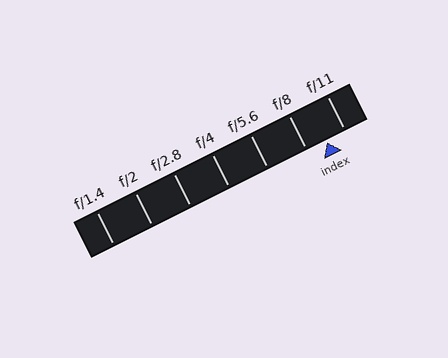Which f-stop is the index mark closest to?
The index mark is closest to f/11.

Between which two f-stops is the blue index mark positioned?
The index mark is between f/8 and f/11.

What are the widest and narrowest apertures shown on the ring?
The widest aperture shown is f/1.4 and the narrowest is f/11.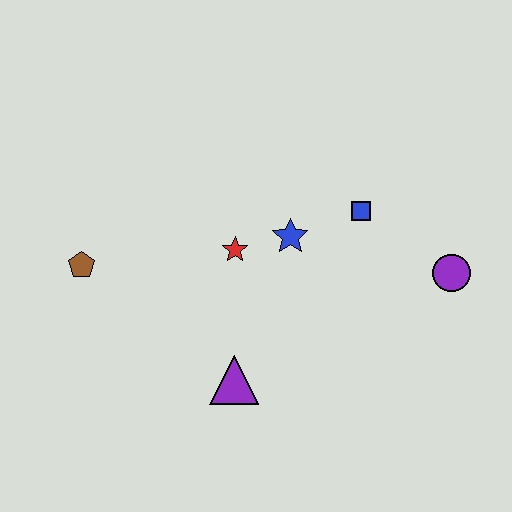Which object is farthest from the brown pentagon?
The purple circle is farthest from the brown pentagon.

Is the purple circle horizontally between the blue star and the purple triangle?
No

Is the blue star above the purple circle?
Yes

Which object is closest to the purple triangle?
The red star is closest to the purple triangle.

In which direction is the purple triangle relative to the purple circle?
The purple triangle is to the left of the purple circle.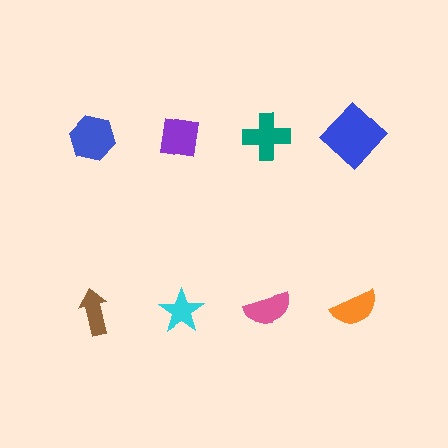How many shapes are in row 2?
4 shapes.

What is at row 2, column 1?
A brown arrow.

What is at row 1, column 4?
A blue diamond.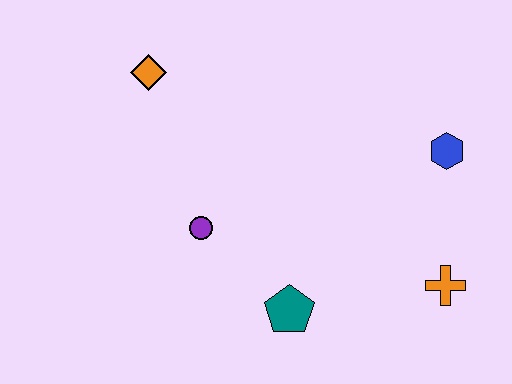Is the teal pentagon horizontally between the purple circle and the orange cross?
Yes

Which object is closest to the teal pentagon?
The purple circle is closest to the teal pentagon.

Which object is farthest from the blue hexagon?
The orange diamond is farthest from the blue hexagon.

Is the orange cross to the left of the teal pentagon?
No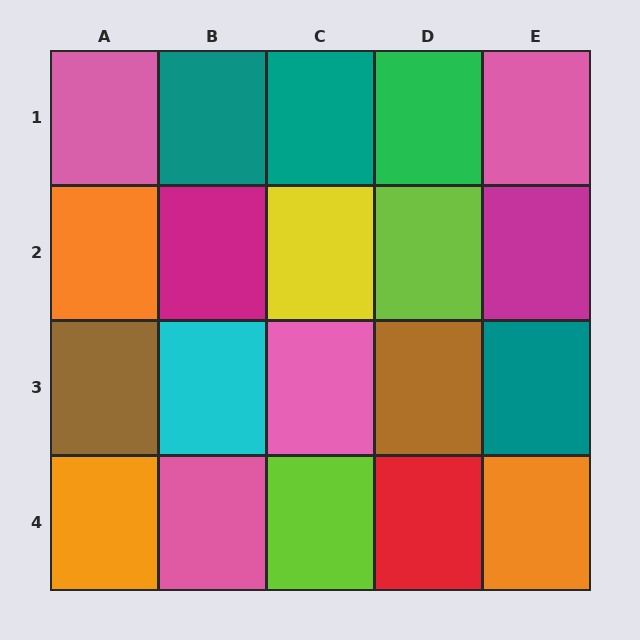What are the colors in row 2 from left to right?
Orange, magenta, yellow, lime, magenta.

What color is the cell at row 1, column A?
Pink.